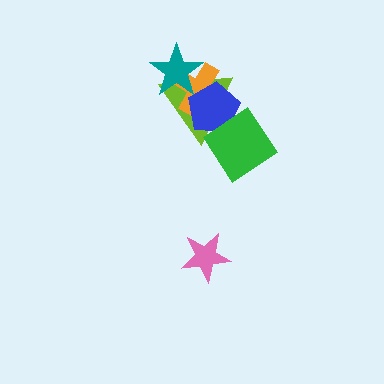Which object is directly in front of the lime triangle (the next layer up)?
The orange cross is directly in front of the lime triangle.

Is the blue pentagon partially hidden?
Yes, it is partially covered by another shape.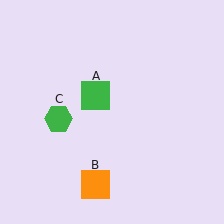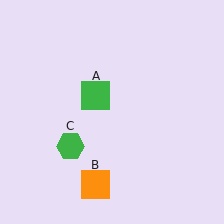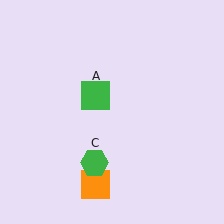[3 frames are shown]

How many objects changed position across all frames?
1 object changed position: green hexagon (object C).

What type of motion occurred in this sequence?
The green hexagon (object C) rotated counterclockwise around the center of the scene.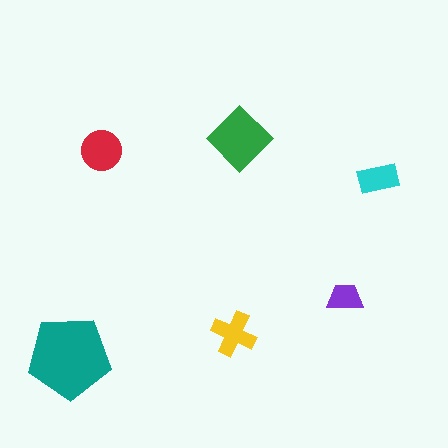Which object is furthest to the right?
The cyan rectangle is rightmost.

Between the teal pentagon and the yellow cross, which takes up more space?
The teal pentagon.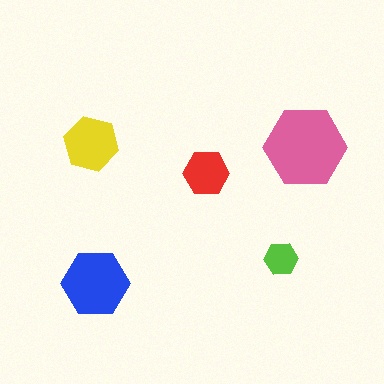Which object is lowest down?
The blue hexagon is bottommost.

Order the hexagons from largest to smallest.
the pink one, the blue one, the yellow one, the red one, the lime one.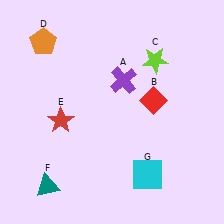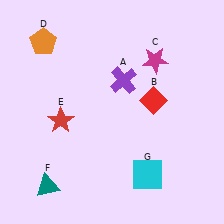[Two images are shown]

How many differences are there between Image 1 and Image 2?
There is 1 difference between the two images.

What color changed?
The star (C) changed from lime in Image 1 to magenta in Image 2.